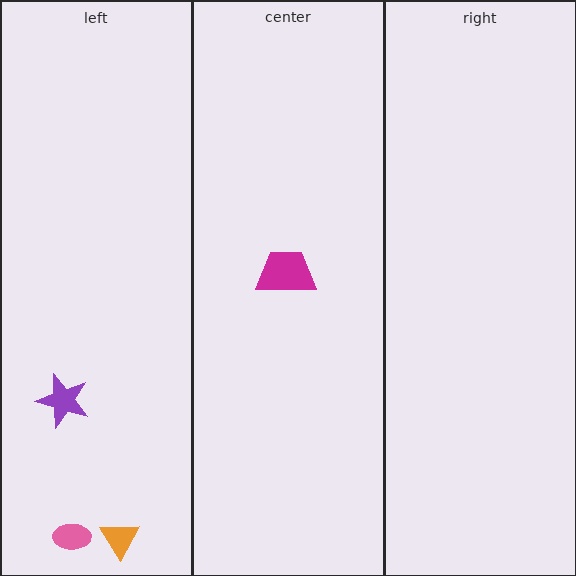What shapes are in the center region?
The magenta trapezoid.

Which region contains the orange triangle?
The left region.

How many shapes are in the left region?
3.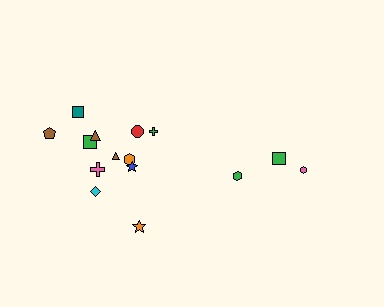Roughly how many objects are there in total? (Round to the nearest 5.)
Roughly 15 objects in total.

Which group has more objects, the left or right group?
The left group.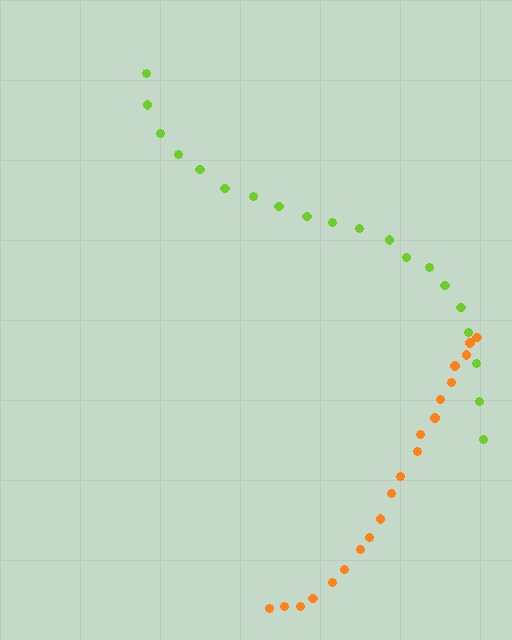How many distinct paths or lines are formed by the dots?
There are 2 distinct paths.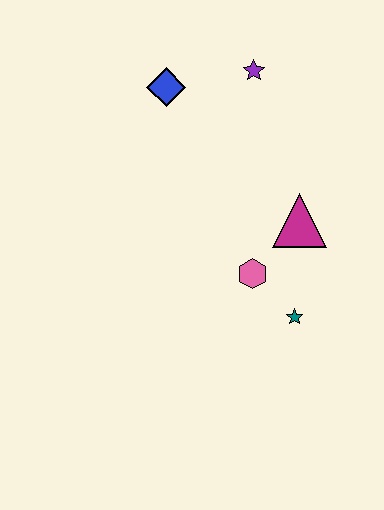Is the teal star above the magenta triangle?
No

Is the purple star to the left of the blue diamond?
No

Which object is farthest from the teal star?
The blue diamond is farthest from the teal star.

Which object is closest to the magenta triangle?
The pink hexagon is closest to the magenta triangle.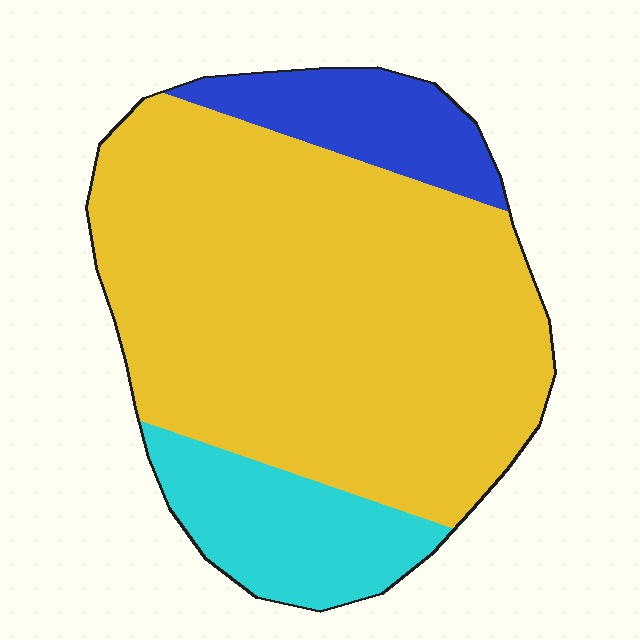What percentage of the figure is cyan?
Cyan covers 16% of the figure.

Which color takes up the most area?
Yellow, at roughly 70%.